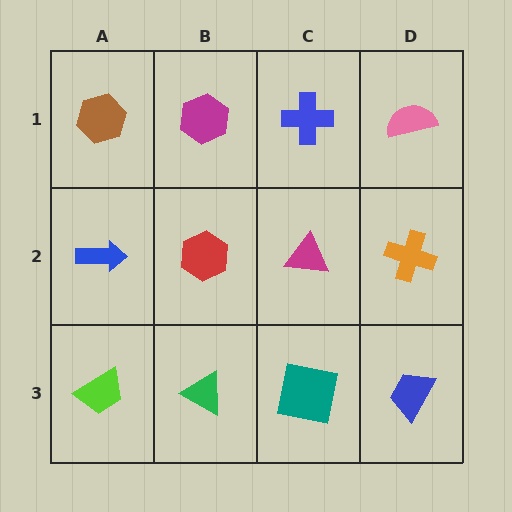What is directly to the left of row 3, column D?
A teal square.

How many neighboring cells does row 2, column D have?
3.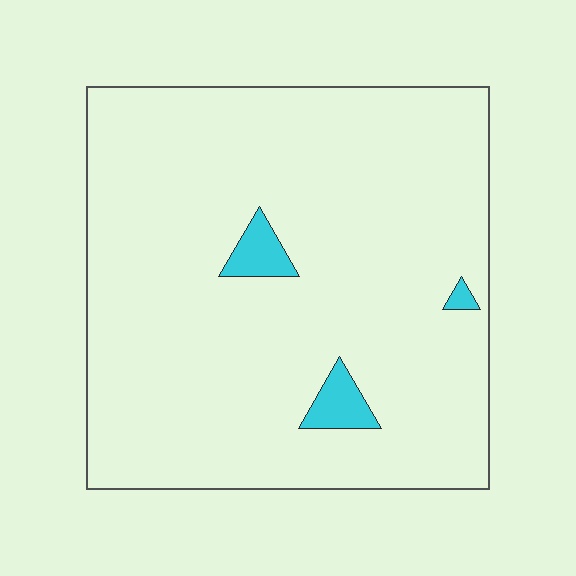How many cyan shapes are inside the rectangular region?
3.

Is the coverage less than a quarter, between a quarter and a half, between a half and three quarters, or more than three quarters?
Less than a quarter.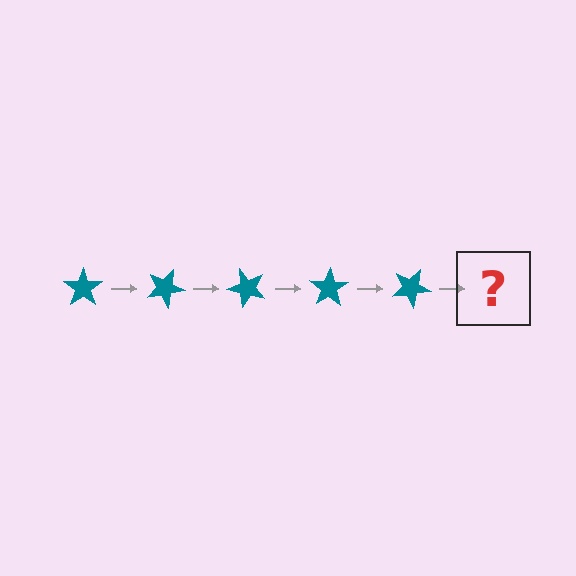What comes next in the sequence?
The next element should be a teal star rotated 125 degrees.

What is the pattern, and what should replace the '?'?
The pattern is that the star rotates 25 degrees each step. The '?' should be a teal star rotated 125 degrees.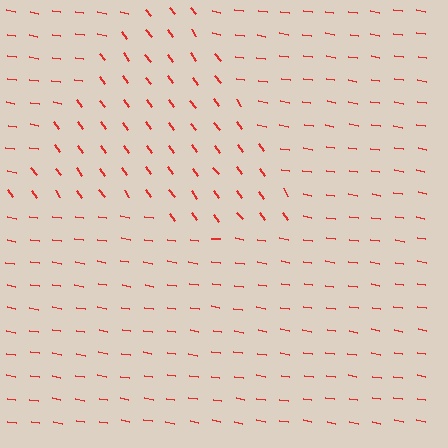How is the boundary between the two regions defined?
The boundary is defined purely by a change in line orientation (approximately 45 degrees difference). All lines are the same color and thickness.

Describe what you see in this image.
The image is filled with small red line segments. A triangle region in the image has lines oriented differently from the surrounding lines, creating a visible texture boundary.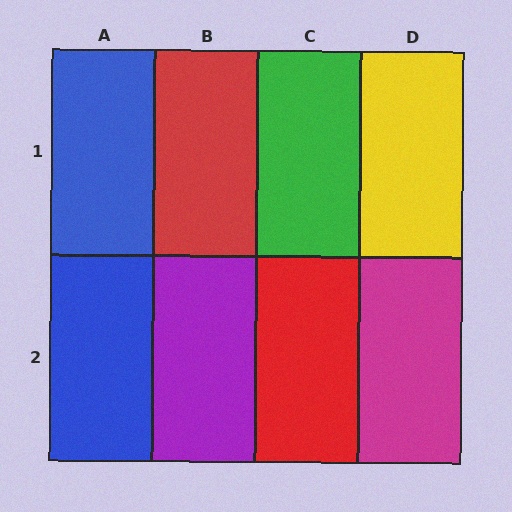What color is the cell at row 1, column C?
Green.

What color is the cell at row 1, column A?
Blue.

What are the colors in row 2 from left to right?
Blue, purple, red, magenta.